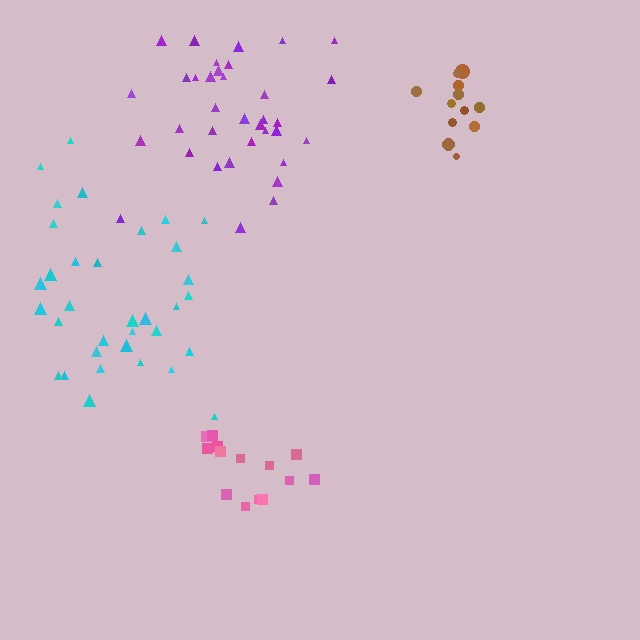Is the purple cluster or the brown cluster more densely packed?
Brown.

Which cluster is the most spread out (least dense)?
Cyan.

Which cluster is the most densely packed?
Brown.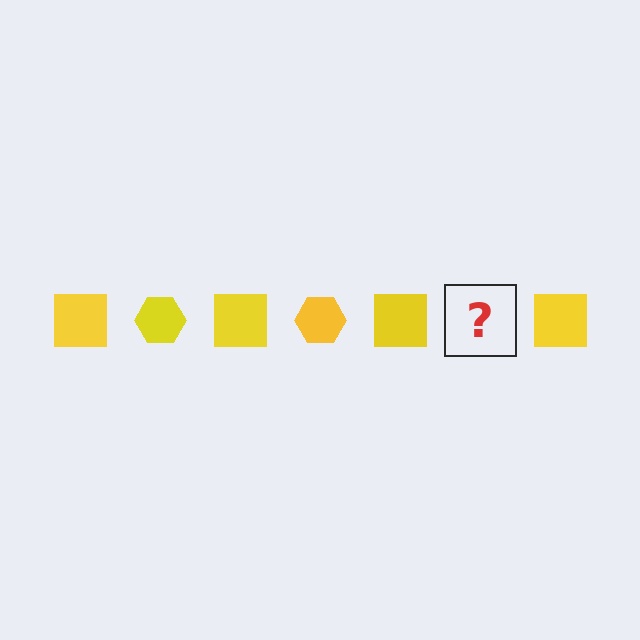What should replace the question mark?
The question mark should be replaced with a yellow hexagon.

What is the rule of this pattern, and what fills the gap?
The rule is that the pattern cycles through square, hexagon shapes in yellow. The gap should be filled with a yellow hexagon.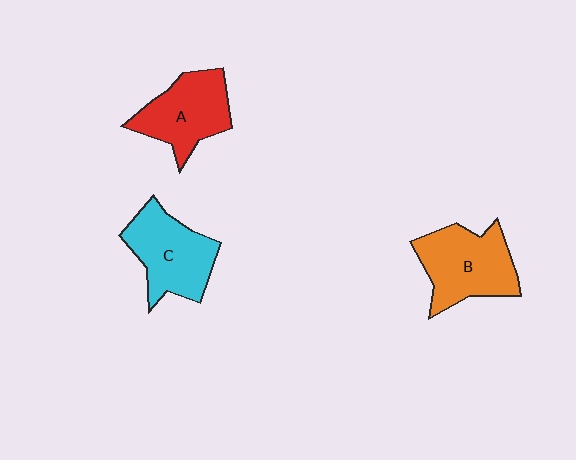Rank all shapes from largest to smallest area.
From largest to smallest: B (orange), C (cyan), A (red).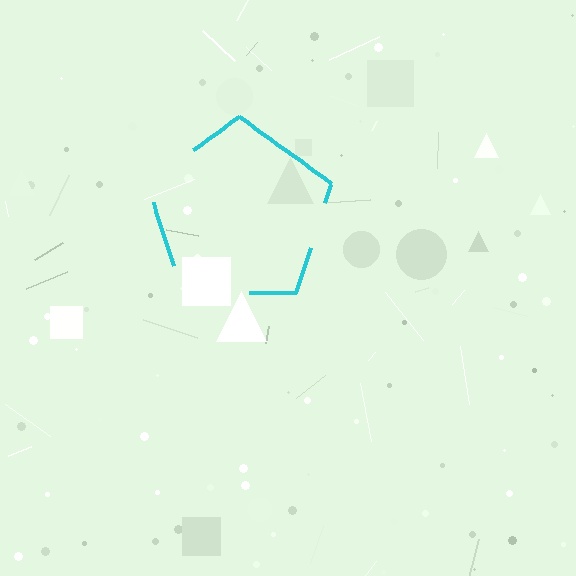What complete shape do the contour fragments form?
The contour fragments form a pentagon.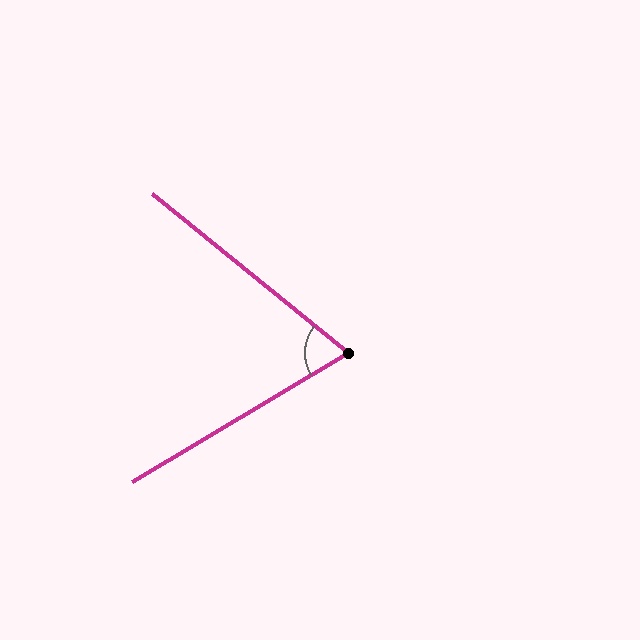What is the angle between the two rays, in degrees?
Approximately 70 degrees.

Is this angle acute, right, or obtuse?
It is acute.